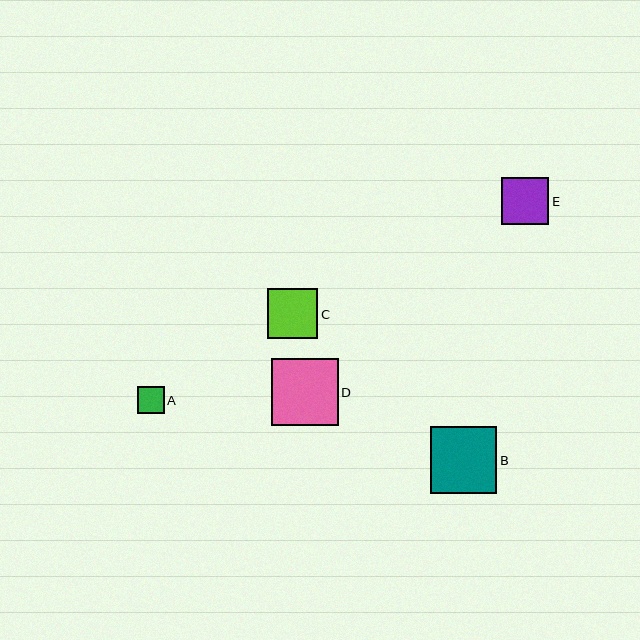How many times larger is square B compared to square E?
Square B is approximately 1.4 times the size of square E.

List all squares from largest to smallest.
From largest to smallest: D, B, C, E, A.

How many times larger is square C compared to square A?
Square C is approximately 1.9 times the size of square A.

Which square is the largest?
Square D is the largest with a size of approximately 67 pixels.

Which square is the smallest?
Square A is the smallest with a size of approximately 26 pixels.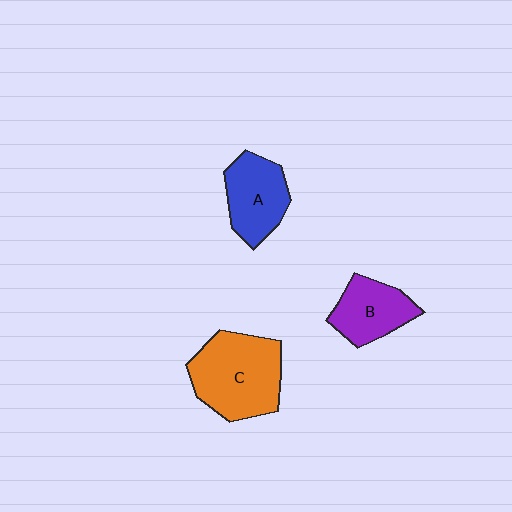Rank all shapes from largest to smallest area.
From largest to smallest: C (orange), A (blue), B (purple).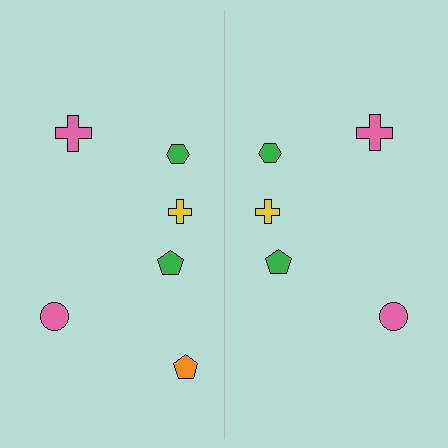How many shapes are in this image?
There are 11 shapes in this image.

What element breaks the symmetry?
A orange pentagon is missing from the right side.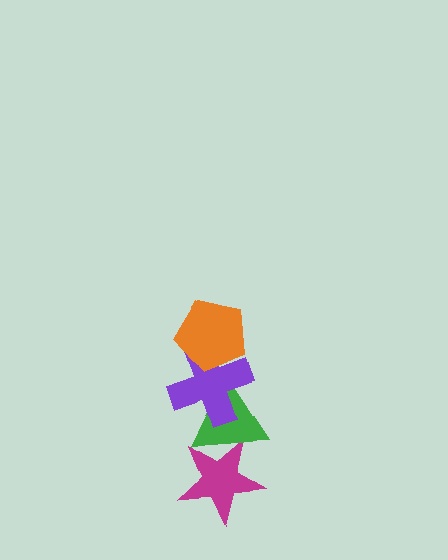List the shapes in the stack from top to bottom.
From top to bottom: the orange pentagon, the purple cross, the green triangle, the magenta star.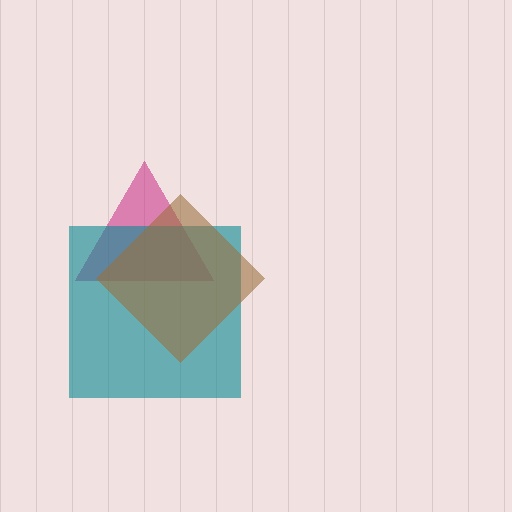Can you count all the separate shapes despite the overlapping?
Yes, there are 3 separate shapes.